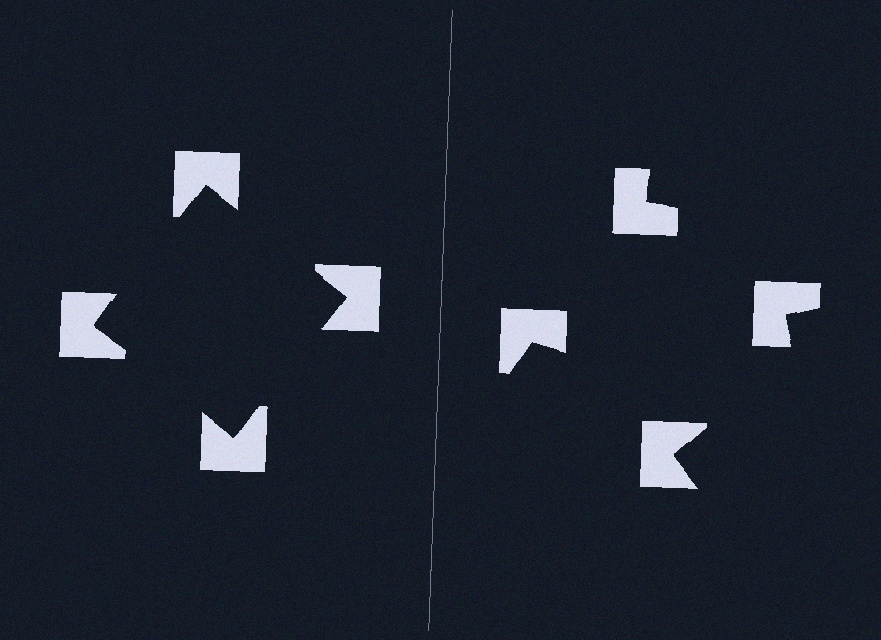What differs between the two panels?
The notched squares are positioned identically on both sides; only the wedge orientations differ. On the left they align to a square; on the right they are misaligned.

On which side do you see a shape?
An illusory square appears on the left side. On the right side the wedge cuts are rotated, so no coherent shape forms.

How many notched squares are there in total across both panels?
8 — 4 on each side.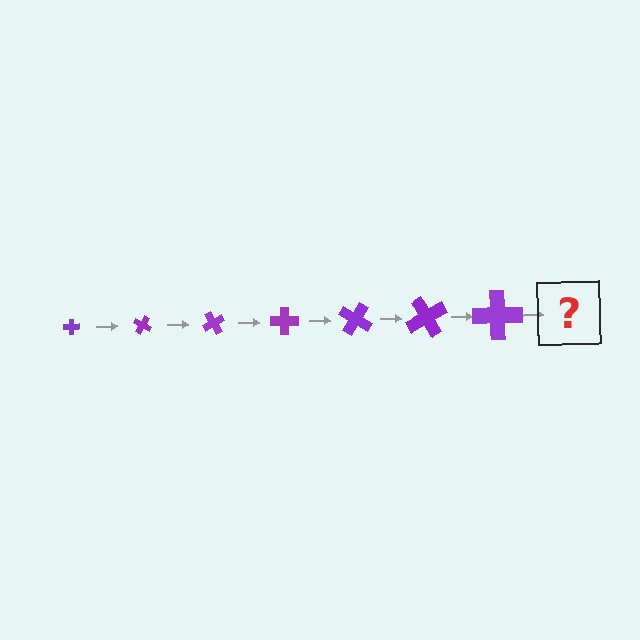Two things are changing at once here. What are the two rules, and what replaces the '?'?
The two rules are that the cross grows larger each step and it rotates 30 degrees each step. The '?' should be a cross, larger than the previous one and rotated 210 degrees from the start.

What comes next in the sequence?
The next element should be a cross, larger than the previous one and rotated 210 degrees from the start.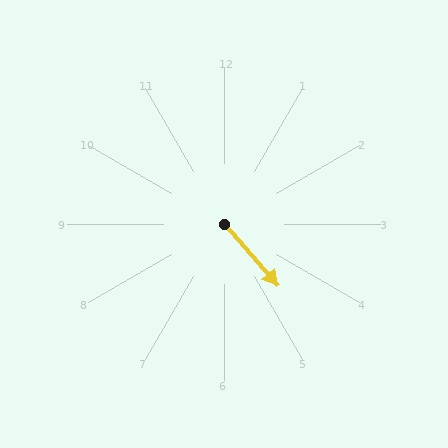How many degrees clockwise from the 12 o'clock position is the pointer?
Approximately 139 degrees.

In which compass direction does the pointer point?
Southeast.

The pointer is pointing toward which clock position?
Roughly 5 o'clock.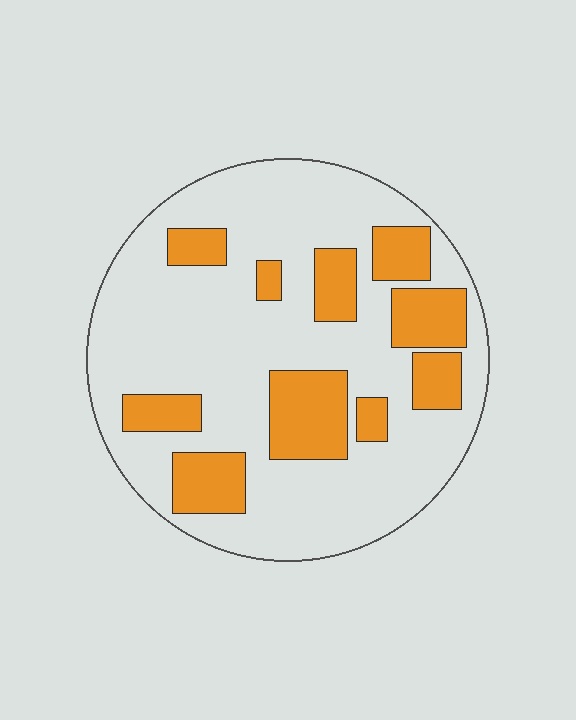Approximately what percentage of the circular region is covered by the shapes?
Approximately 25%.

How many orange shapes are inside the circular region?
10.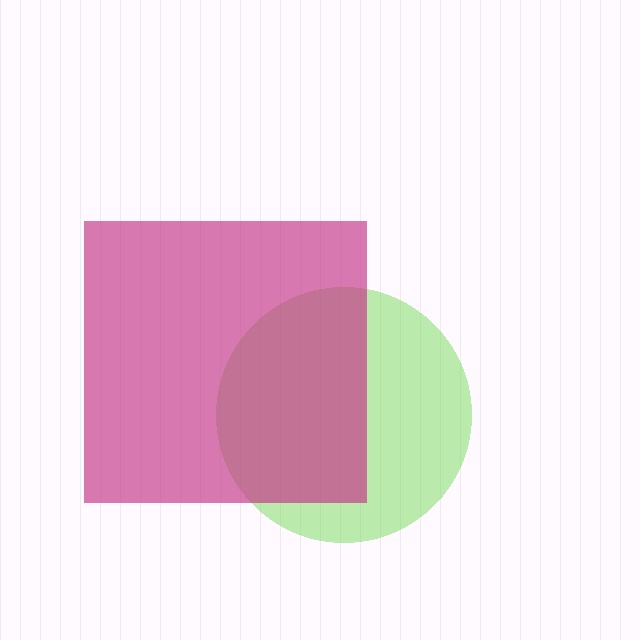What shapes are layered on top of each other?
The layered shapes are: a lime circle, a magenta square.